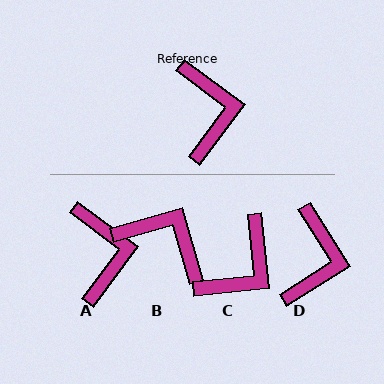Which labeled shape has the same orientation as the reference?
A.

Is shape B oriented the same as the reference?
No, it is off by about 53 degrees.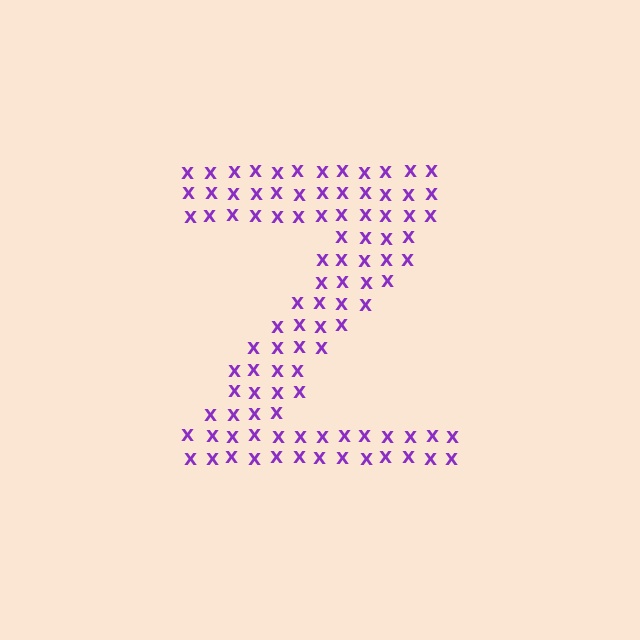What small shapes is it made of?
It is made of small letter X's.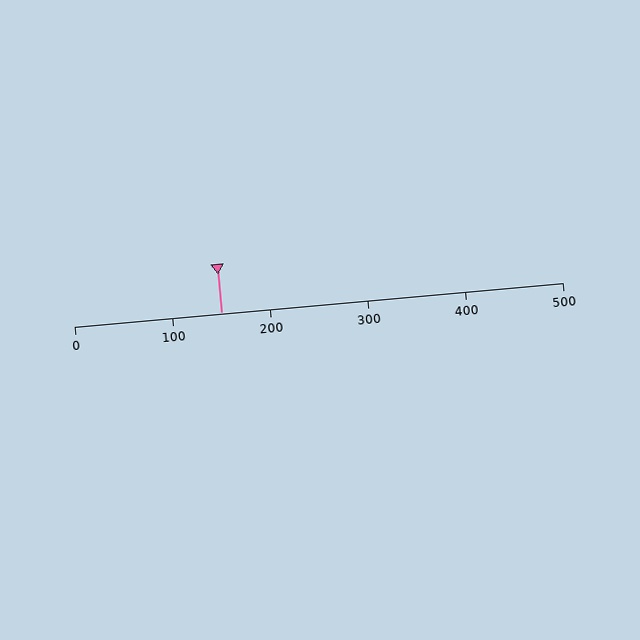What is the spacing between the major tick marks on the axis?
The major ticks are spaced 100 apart.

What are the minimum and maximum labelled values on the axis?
The axis runs from 0 to 500.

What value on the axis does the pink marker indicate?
The marker indicates approximately 150.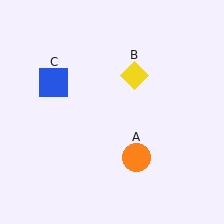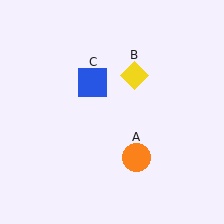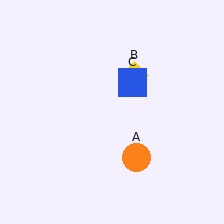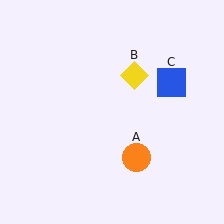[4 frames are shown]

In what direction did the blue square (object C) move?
The blue square (object C) moved right.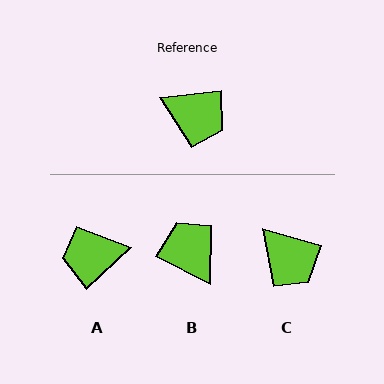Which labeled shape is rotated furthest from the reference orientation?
B, about 147 degrees away.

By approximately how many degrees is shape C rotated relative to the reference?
Approximately 22 degrees clockwise.